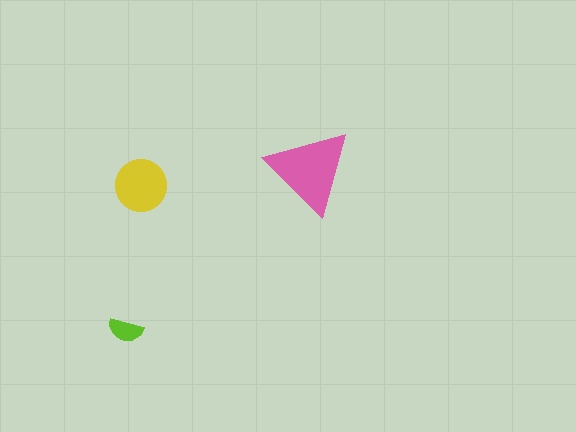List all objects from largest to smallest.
The pink triangle, the yellow circle, the lime semicircle.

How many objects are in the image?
There are 3 objects in the image.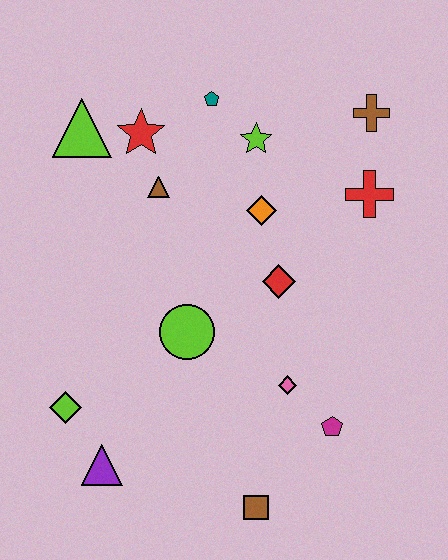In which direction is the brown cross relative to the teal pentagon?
The brown cross is to the right of the teal pentagon.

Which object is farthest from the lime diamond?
The brown cross is farthest from the lime diamond.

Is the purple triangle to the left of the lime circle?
Yes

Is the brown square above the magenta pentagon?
No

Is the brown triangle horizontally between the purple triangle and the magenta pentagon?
Yes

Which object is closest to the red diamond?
The orange diamond is closest to the red diamond.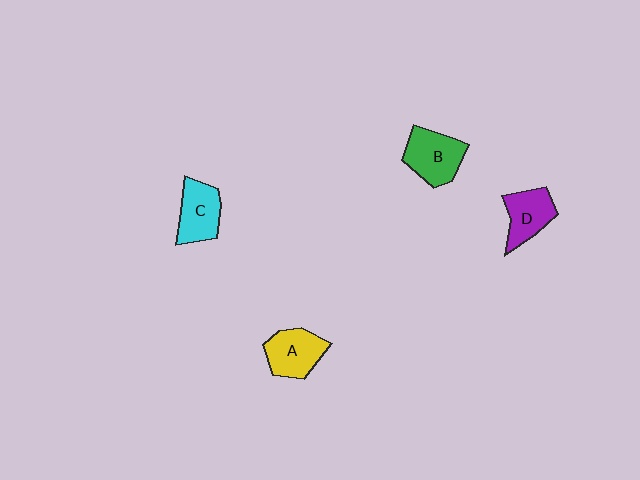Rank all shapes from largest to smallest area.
From largest to smallest: B (green), A (yellow), C (cyan), D (purple).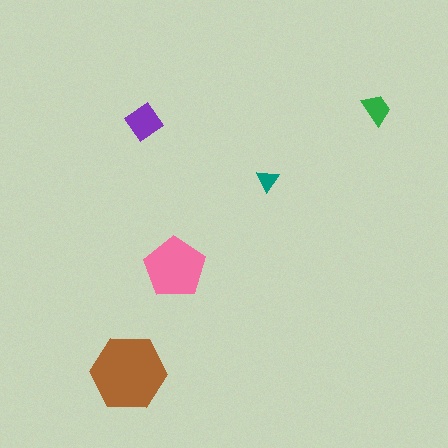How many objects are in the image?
There are 5 objects in the image.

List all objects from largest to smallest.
The brown hexagon, the pink pentagon, the purple diamond, the green trapezoid, the teal triangle.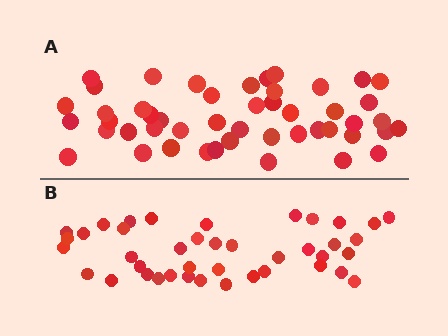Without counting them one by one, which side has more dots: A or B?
Region A (the top region) has more dots.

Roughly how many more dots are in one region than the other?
Region A has roughly 8 or so more dots than region B.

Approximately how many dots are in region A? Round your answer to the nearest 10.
About 50 dots. (The exact count is 48, which rounds to 50.)